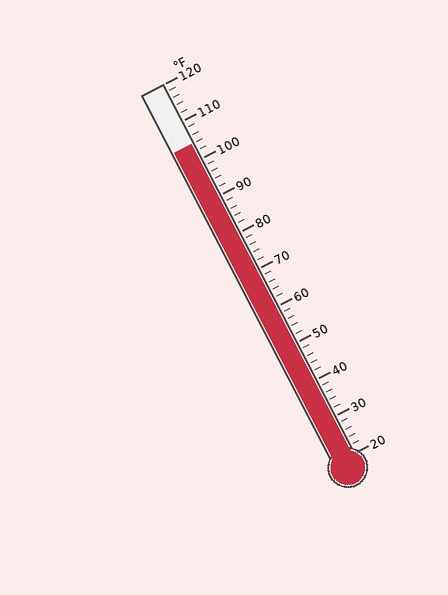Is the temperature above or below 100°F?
The temperature is above 100°F.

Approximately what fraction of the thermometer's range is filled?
The thermometer is filled to approximately 85% of its range.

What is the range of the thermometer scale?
The thermometer scale ranges from 20°F to 120°F.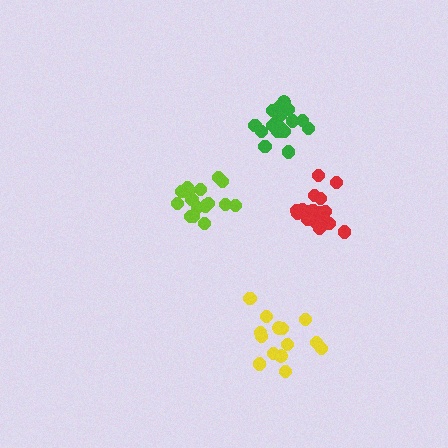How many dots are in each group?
Group 1: 19 dots, Group 2: 17 dots, Group 3: 20 dots, Group 4: 14 dots (70 total).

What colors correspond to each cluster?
The clusters are colored: green, lime, red, yellow.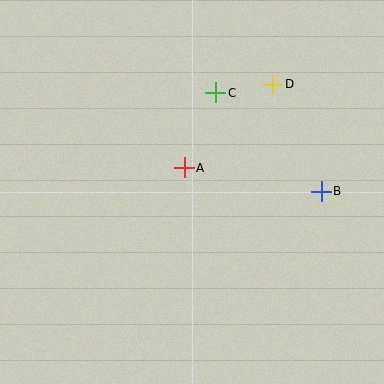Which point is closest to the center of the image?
Point A at (184, 168) is closest to the center.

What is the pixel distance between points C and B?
The distance between C and B is 144 pixels.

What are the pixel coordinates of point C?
Point C is at (216, 93).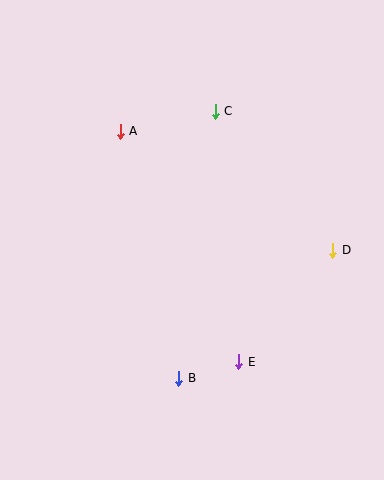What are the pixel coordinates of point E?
Point E is at (239, 362).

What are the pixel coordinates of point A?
Point A is at (120, 131).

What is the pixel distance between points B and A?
The distance between B and A is 254 pixels.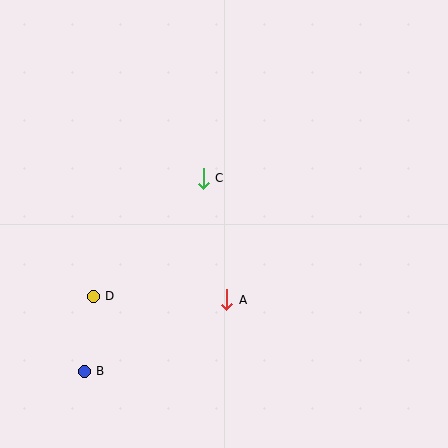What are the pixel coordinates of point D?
Point D is at (93, 296).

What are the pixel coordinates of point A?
Point A is at (227, 300).